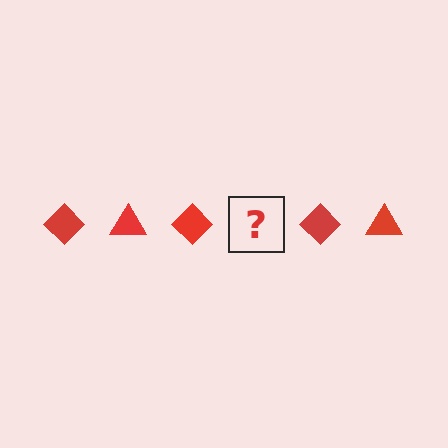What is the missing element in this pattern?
The missing element is a red triangle.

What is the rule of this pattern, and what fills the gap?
The rule is that the pattern cycles through diamond, triangle shapes in red. The gap should be filled with a red triangle.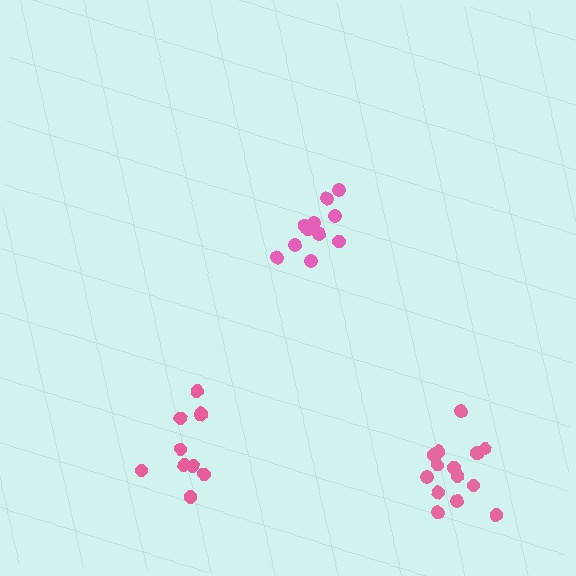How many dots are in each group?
Group 1: 10 dots, Group 2: 11 dots, Group 3: 16 dots (37 total).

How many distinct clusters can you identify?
There are 3 distinct clusters.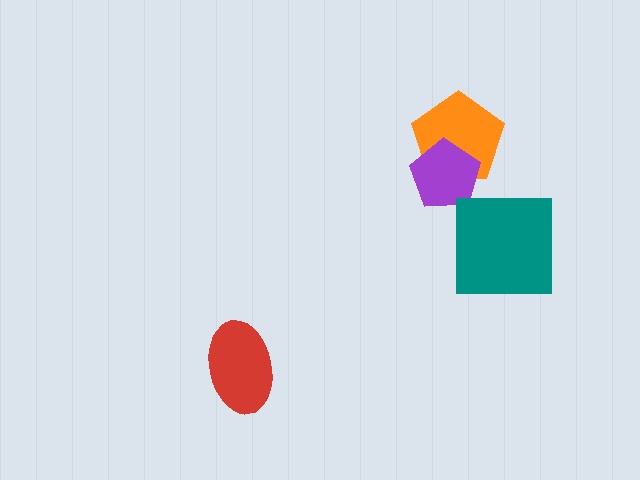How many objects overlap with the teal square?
0 objects overlap with the teal square.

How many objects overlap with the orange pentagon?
1 object overlaps with the orange pentagon.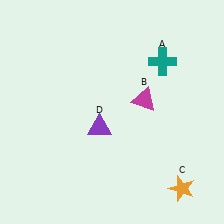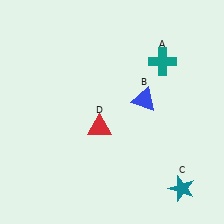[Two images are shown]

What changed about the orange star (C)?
In Image 1, C is orange. In Image 2, it changed to teal.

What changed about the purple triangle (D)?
In Image 1, D is purple. In Image 2, it changed to red.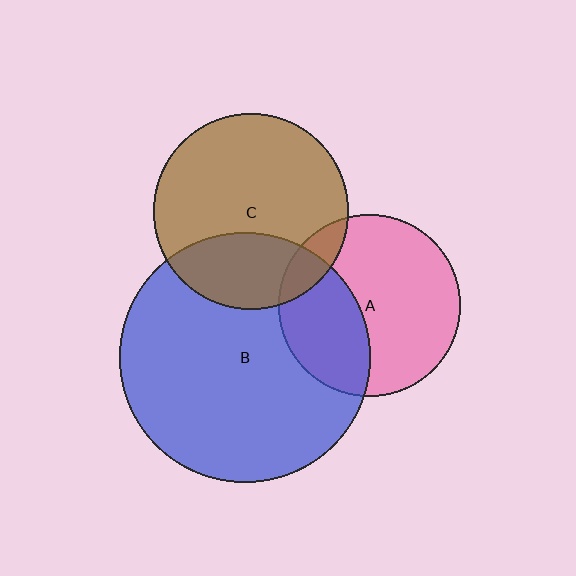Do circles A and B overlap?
Yes.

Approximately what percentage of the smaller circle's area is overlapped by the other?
Approximately 35%.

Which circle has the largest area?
Circle B (blue).